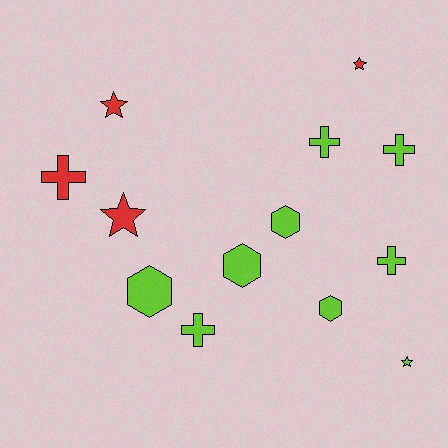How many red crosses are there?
There is 1 red cross.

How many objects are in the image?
There are 13 objects.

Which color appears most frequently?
Lime, with 9 objects.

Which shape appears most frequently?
Cross, with 5 objects.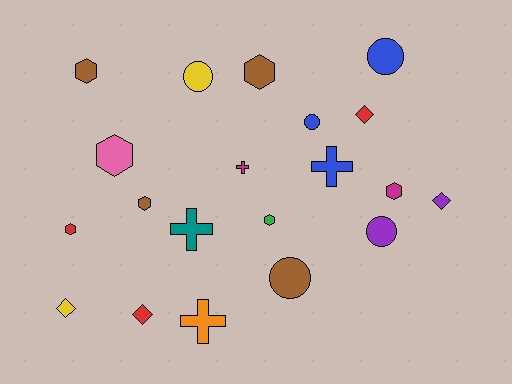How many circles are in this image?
There are 5 circles.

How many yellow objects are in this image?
There are 2 yellow objects.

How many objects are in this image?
There are 20 objects.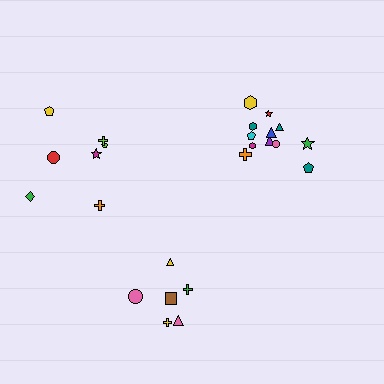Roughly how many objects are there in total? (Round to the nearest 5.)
Roughly 25 objects in total.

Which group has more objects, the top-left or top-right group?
The top-right group.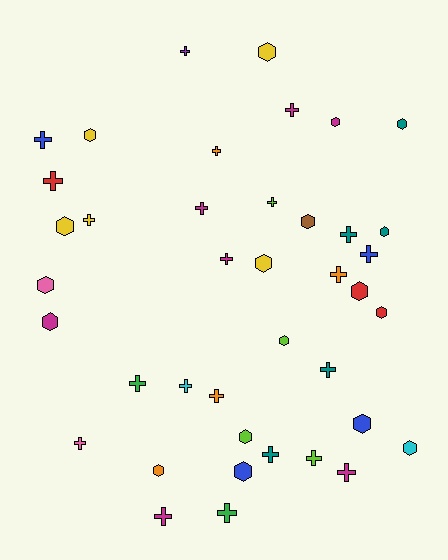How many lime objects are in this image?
There are 4 lime objects.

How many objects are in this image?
There are 40 objects.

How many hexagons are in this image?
There are 18 hexagons.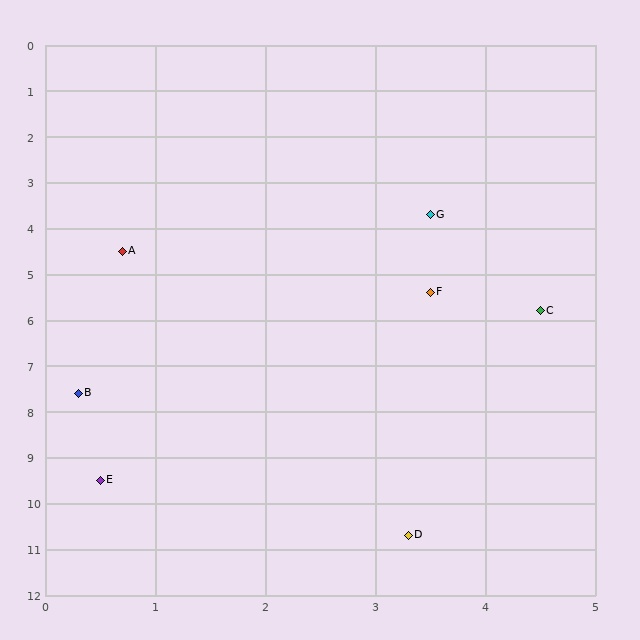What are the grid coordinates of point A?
Point A is at approximately (0.7, 4.5).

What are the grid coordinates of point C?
Point C is at approximately (4.5, 5.8).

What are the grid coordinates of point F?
Point F is at approximately (3.5, 5.4).